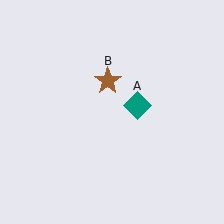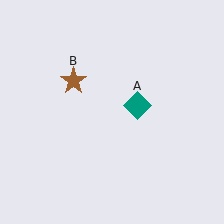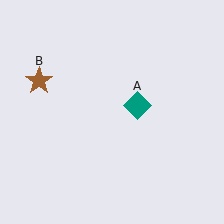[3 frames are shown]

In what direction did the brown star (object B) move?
The brown star (object B) moved left.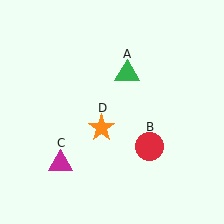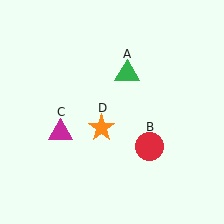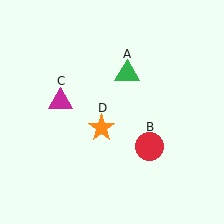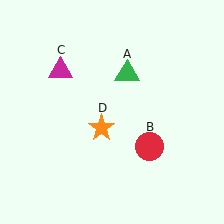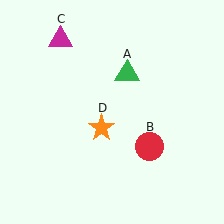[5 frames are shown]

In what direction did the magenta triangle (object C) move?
The magenta triangle (object C) moved up.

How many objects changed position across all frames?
1 object changed position: magenta triangle (object C).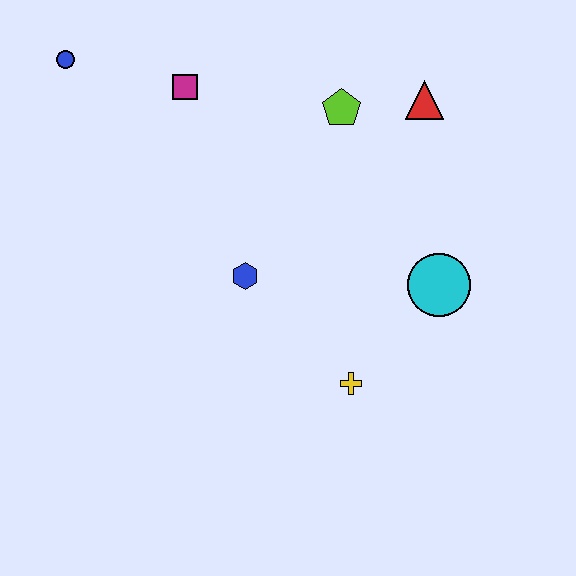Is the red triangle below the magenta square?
Yes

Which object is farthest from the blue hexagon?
The blue circle is farthest from the blue hexagon.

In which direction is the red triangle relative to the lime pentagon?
The red triangle is to the right of the lime pentagon.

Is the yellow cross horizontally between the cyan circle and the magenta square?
Yes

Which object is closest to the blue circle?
The magenta square is closest to the blue circle.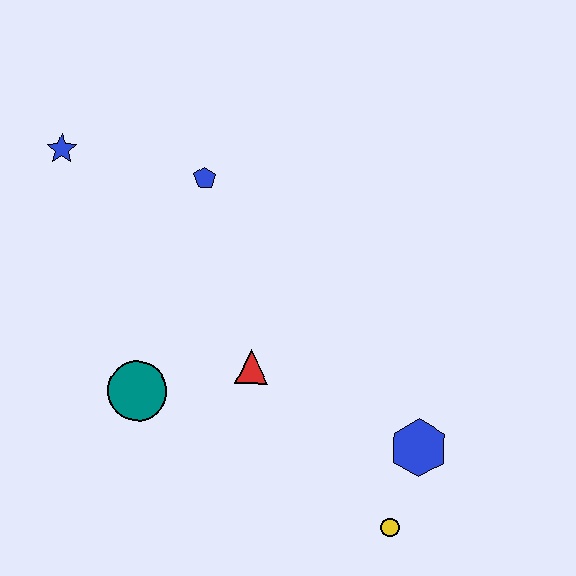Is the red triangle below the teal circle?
No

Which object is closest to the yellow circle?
The blue hexagon is closest to the yellow circle.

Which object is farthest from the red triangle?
The blue star is farthest from the red triangle.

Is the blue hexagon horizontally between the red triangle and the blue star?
No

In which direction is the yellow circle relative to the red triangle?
The yellow circle is below the red triangle.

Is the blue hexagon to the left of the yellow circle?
No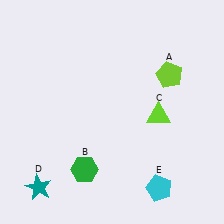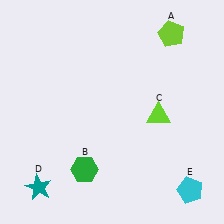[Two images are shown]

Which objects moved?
The objects that moved are: the lime pentagon (A), the cyan pentagon (E).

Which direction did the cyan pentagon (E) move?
The cyan pentagon (E) moved right.